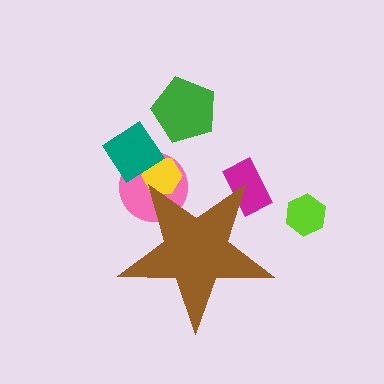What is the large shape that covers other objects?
A brown star.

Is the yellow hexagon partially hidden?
Yes, the yellow hexagon is partially hidden behind the brown star.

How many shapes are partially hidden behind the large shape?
3 shapes are partially hidden.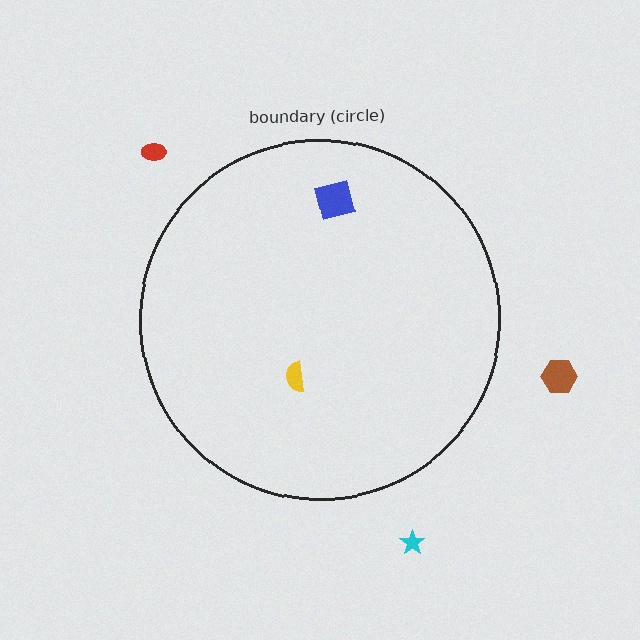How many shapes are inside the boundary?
2 inside, 3 outside.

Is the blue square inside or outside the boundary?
Inside.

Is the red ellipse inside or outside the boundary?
Outside.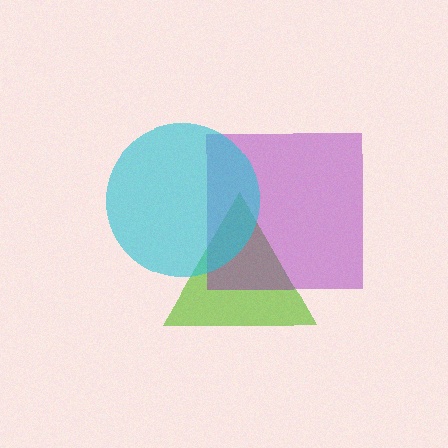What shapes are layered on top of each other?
The layered shapes are: a lime triangle, a purple square, a cyan circle.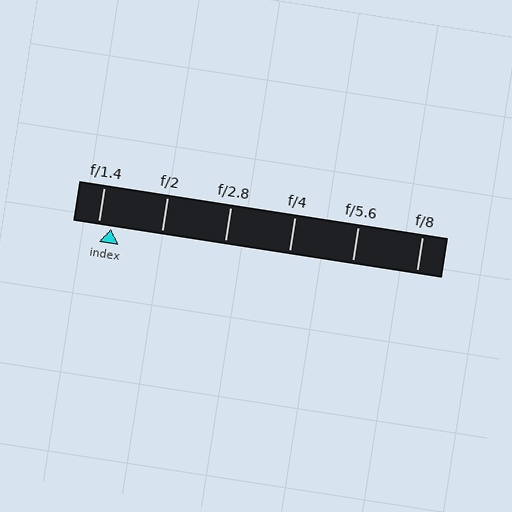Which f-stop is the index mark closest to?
The index mark is closest to f/1.4.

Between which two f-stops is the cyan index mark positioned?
The index mark is between f/1.4 and f/2.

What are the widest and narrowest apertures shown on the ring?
The widest aperture shown is f/1.4 and the narrowest is f/8.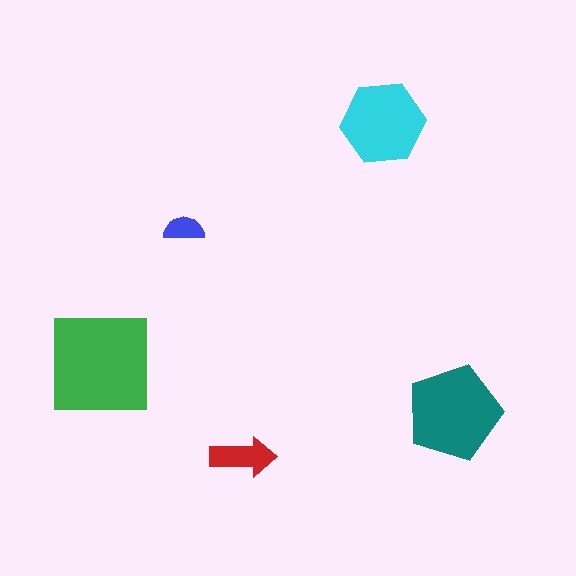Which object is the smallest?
The blue semicircle.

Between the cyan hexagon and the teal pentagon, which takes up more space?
The teal pentagon.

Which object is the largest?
The green square.